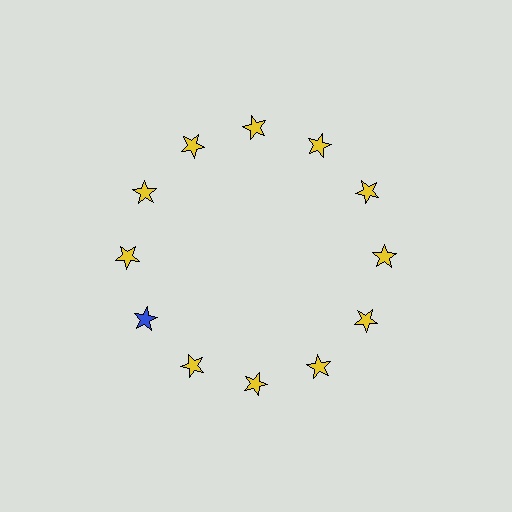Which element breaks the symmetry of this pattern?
The blue star at roughly the 8 o'clock position breaks the symmetry. All other shapes are yellow stars.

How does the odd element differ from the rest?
It has a different color: blue instead of yellow.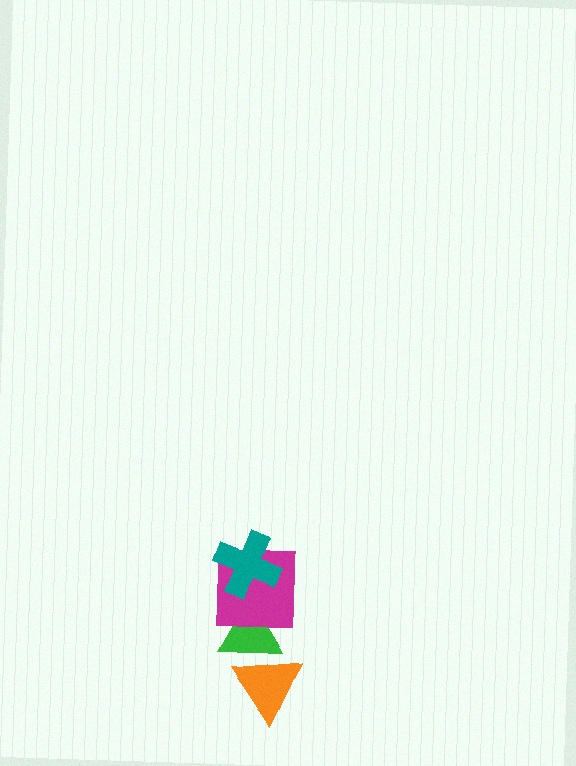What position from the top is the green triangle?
The green triangle is 3rd from the top.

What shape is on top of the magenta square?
The teal cross is on top of the magenta square.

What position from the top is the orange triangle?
The orange triangle is 4th from the top.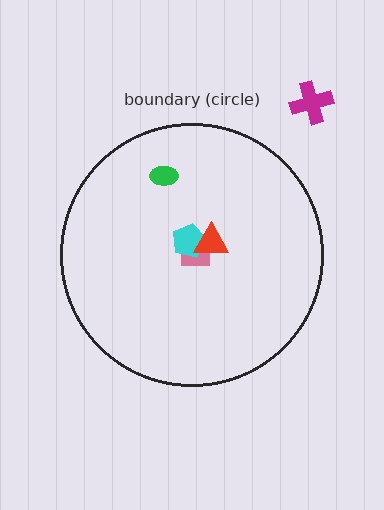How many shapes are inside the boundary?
4 inside, 1 outside.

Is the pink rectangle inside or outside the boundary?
Inside.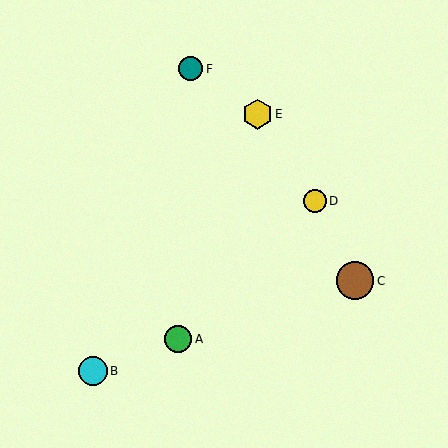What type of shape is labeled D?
Shape D is a yellow circle.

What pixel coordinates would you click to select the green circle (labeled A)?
Click at (178, 339) to select the green circle A.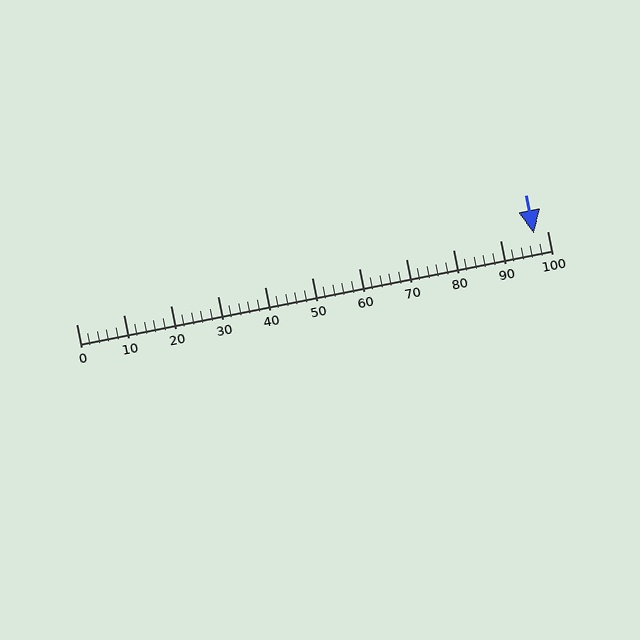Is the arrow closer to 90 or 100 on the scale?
The arrow is closer to 100.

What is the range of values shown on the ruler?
The ruler shows values from 0 to 100.